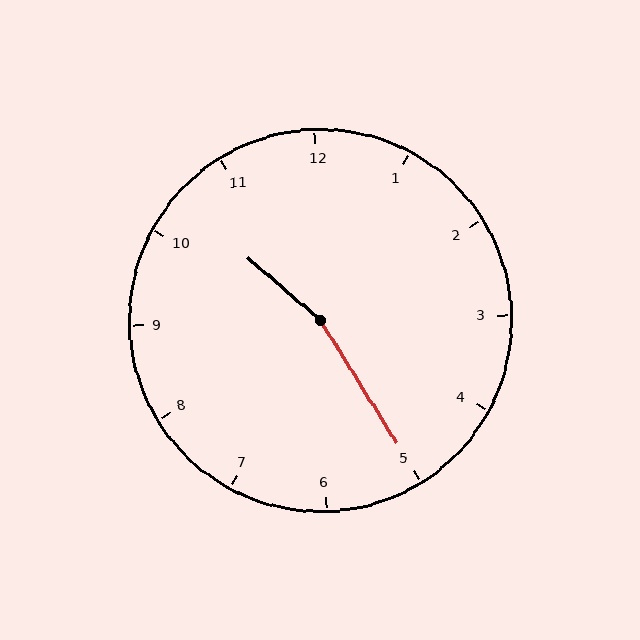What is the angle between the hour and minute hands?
Approximately 162 degrees.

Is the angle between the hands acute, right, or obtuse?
It is obtuse.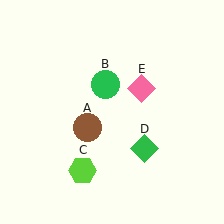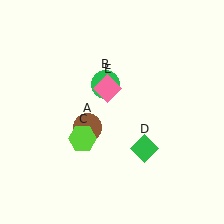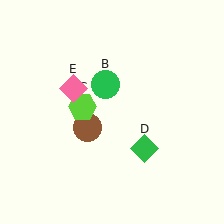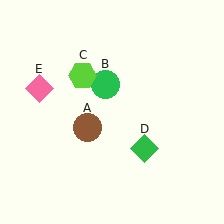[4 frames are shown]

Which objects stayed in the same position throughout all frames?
Brown circle (object A) and green circle (object B) and green diamond (object D) remained stationary.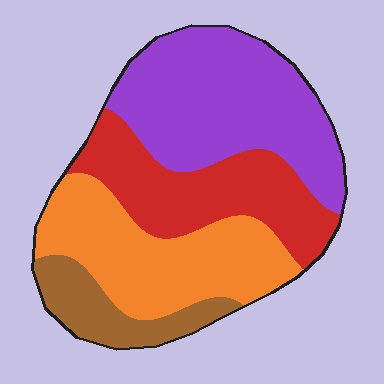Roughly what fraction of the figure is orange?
Orange takes up between a sixth and a third of the figure.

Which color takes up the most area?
Purple, at roughly 35%.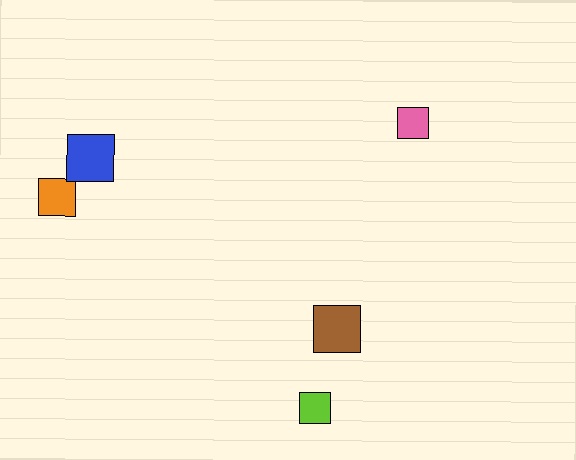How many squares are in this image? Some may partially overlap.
There are 5 squares.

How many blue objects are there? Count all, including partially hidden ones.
There is 1 blue object.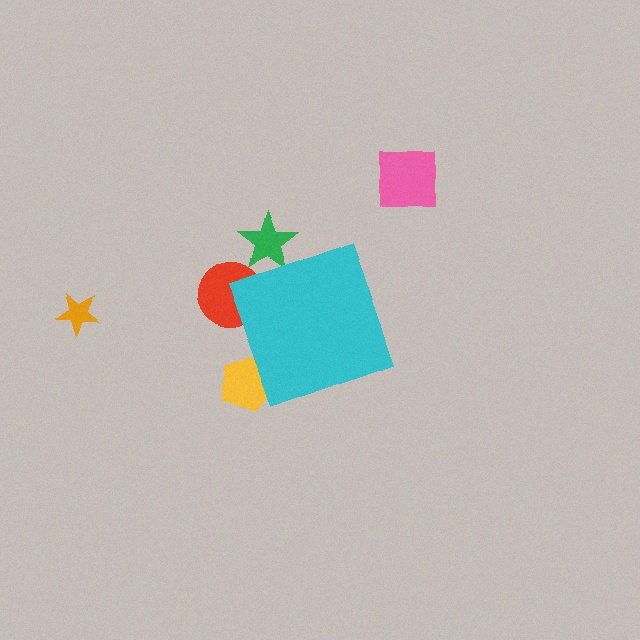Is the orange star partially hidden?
No, the orange star is fully visible.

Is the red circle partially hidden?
Yes, the red circle is partially hidden behind the cyan diamond.